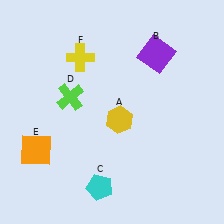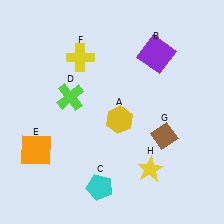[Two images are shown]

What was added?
A brown diamond (G), a yellow star (H) were added in Image 2.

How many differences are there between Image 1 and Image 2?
There are 2 differences between the two images.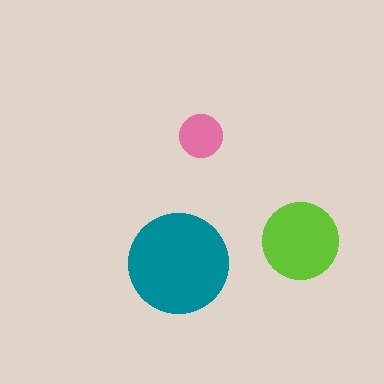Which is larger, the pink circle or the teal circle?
The teal one.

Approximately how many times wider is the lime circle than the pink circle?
About 2 times wider.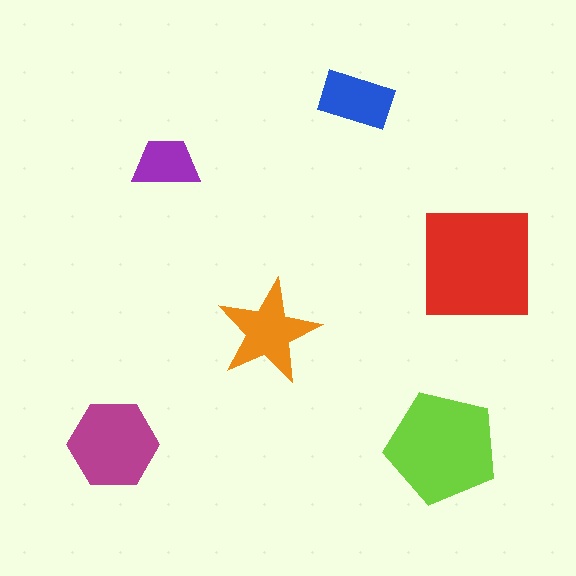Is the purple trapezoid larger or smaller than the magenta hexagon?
Smaller.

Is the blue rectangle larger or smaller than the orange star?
Smaller.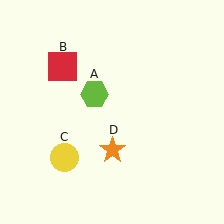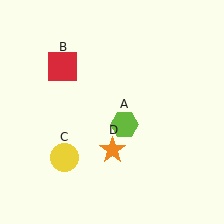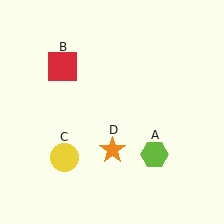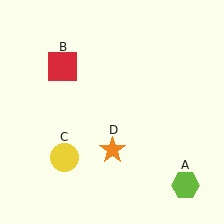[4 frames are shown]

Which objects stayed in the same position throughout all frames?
Red square (object B) and yellow circle (object C) and orange star (object D) remained stationary.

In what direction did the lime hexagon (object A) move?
The lime hexagon (object A) moved down and to the right.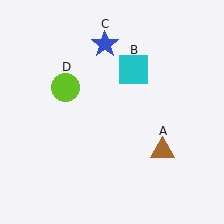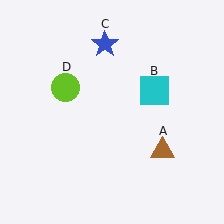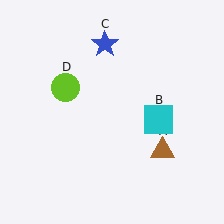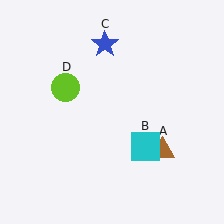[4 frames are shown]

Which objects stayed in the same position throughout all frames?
Brown triangle (object A) and blue star (object C) and lime circle (object D) remained stationary.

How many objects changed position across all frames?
1 object changed position: cyan square (object B).